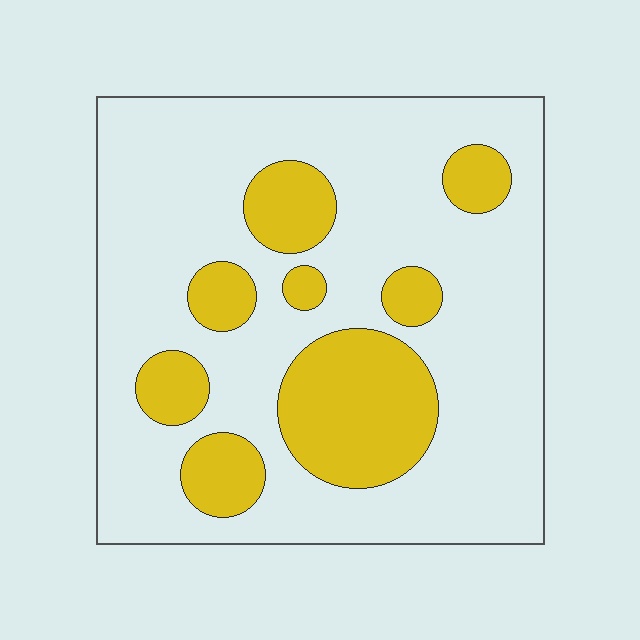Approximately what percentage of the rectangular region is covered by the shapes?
Approximately 25%.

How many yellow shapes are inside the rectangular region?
8.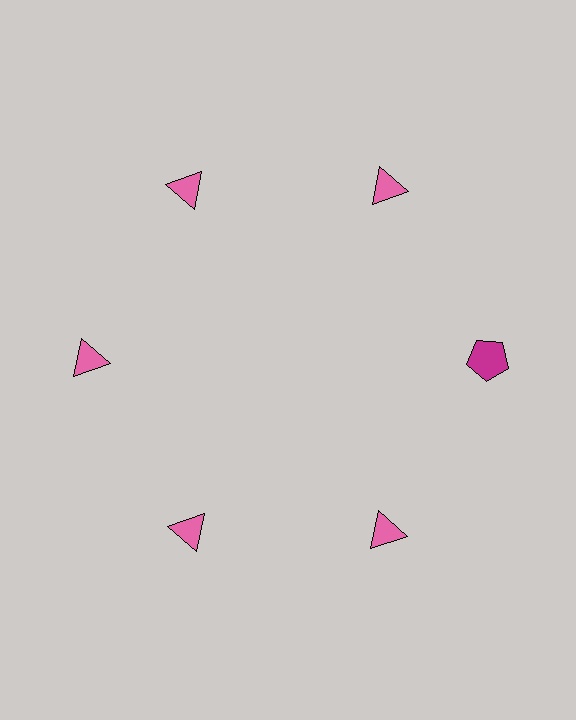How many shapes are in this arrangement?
There are 6 shapes arranged in a ring pattern.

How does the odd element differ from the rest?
It differs in both color (magenta instead of pink) and shape (pentagon instead of triangle).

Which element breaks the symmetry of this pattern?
The magenta pentagon at roughly the 3 o'clock position breaks the symmetry. All other shapes are pink triangles.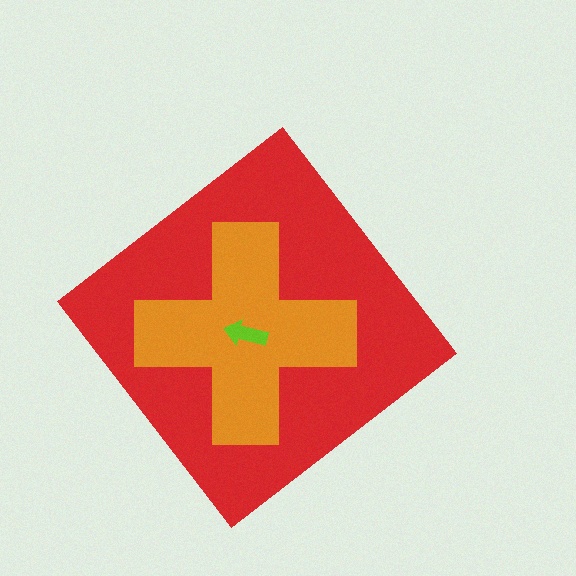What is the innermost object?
The lime arrow.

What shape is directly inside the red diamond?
The orange cross.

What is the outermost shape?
The red diamond.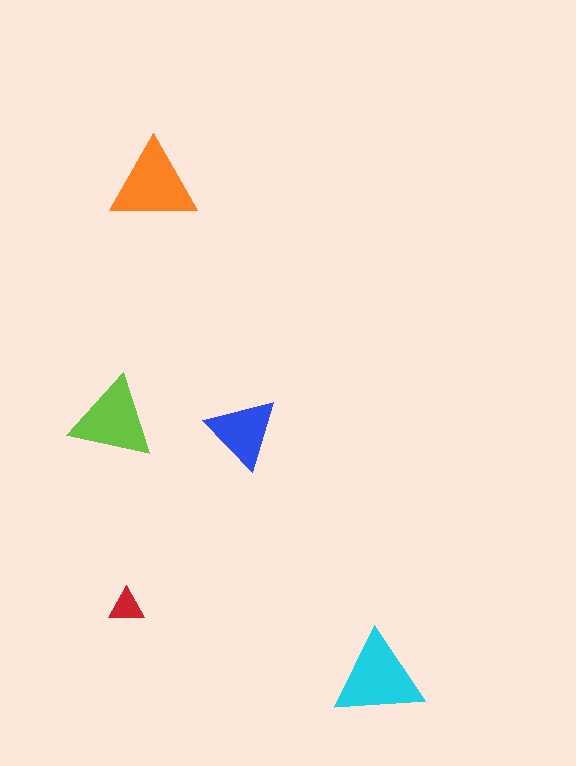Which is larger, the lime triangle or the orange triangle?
The orange one.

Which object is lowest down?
The cyan triangle is bottommost.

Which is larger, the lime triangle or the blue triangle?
The lime one.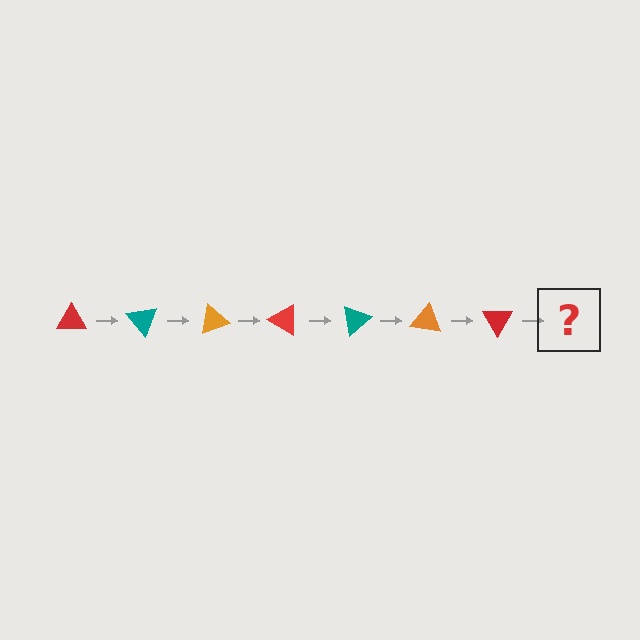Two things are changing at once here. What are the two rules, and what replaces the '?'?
The two rules are that it rotates 50 degrees each step and the color cycles through red, teal, and orange. The '?' should be a teal triangle, rotated 350 degrees from the start.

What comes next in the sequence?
The next element should be a teal triangle, rotated 350 degrees from the start.